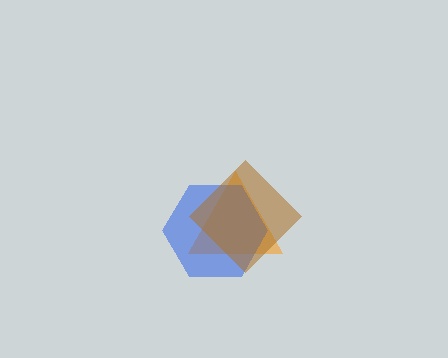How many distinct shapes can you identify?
There are 3 distinct shapes: an orange triangle, a blue hexagon, a brown diamond.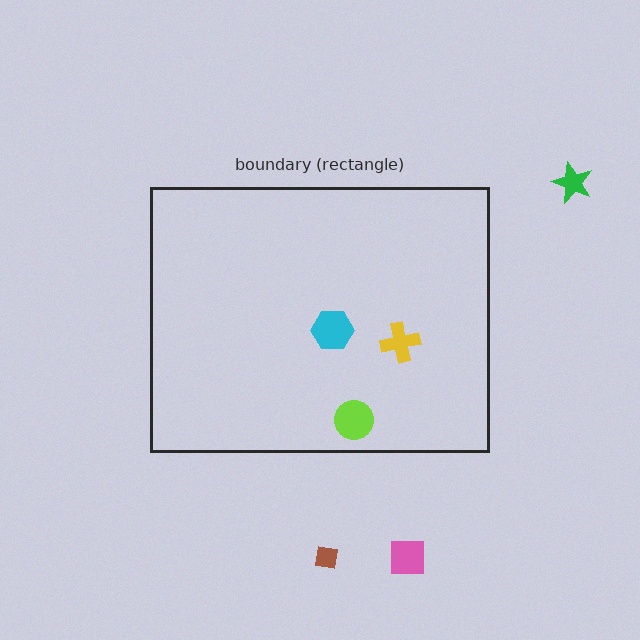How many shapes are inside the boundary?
3 inside, 3 outside.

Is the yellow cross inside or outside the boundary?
Inside.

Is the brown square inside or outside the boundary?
Outside.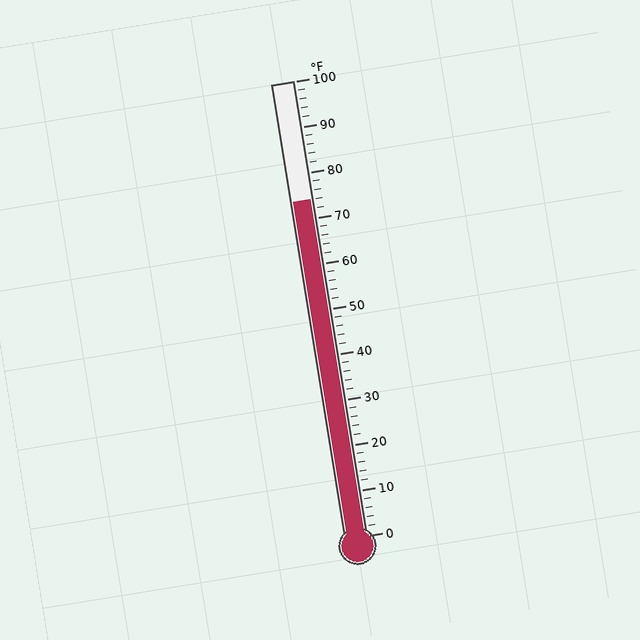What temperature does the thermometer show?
The thermometer shows approximately 74°F.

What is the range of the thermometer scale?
The thermometer scale ranges from 0°F to 100°F.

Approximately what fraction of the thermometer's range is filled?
The thermometer is filled to approximately 75% of its range.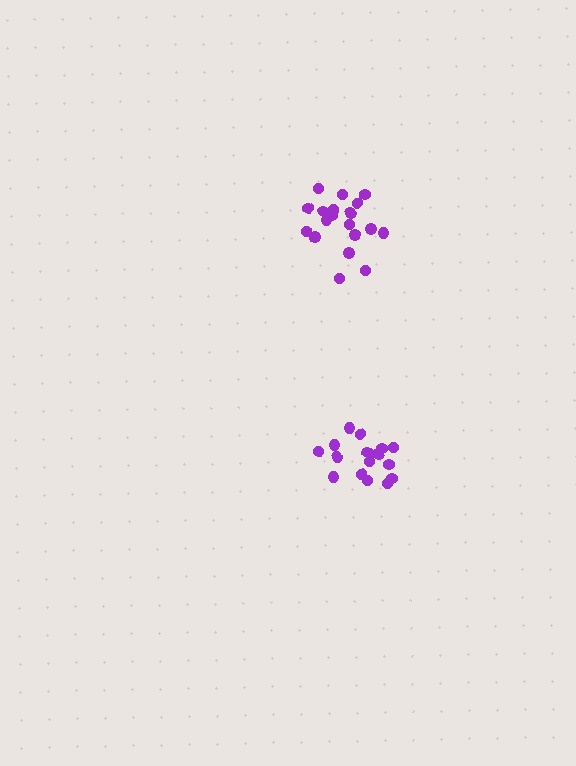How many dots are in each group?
Group 1: 19 dots, Group 2: 17 dots (36 total).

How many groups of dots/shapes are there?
There are 2 groups.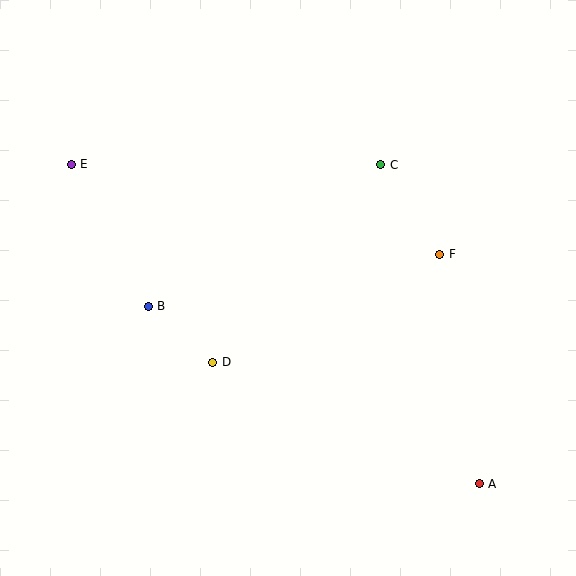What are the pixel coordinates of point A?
Point A is at (479, 484).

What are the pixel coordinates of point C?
Point C is at (381, 165).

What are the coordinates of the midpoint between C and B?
The midpoint between C and B is at (265, 235).